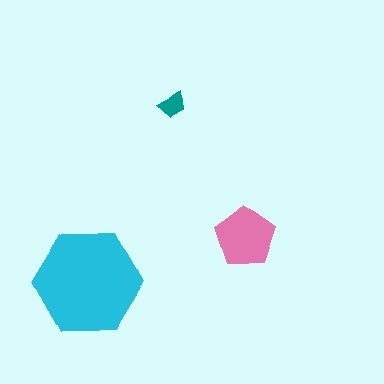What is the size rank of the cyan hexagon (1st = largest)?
1st.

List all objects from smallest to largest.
The teal trapezoid, the pink pentagon, the cyan hexagon.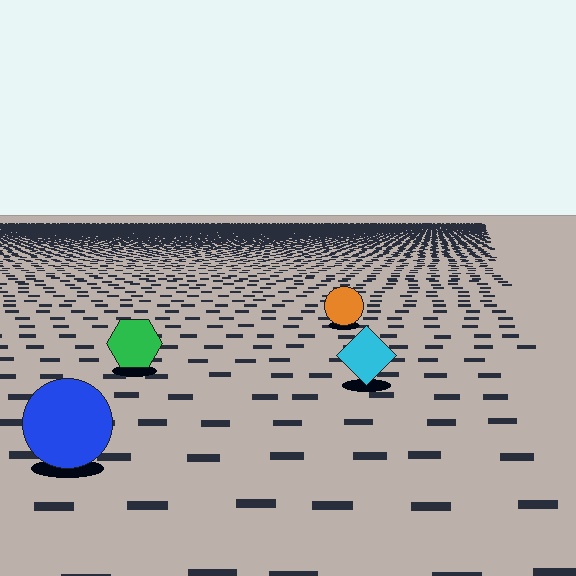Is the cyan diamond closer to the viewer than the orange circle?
Yes. The cyan diamond is closer — you can tell from the texture gradient: the ground texture is coarser near it.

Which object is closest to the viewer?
The blue circle is closest. The texture marks near it are larger and more spread out.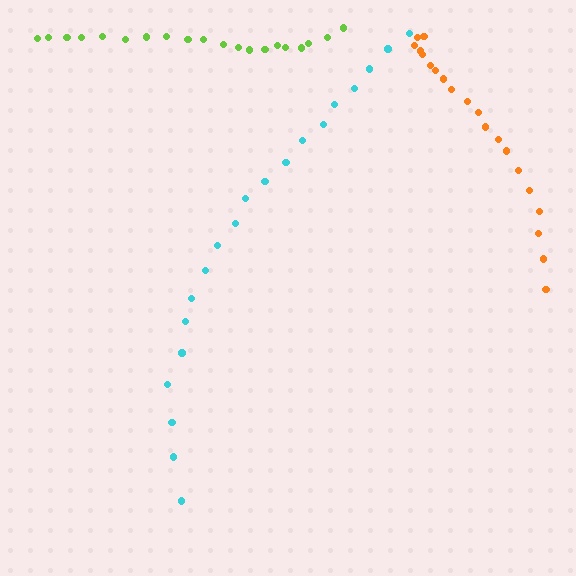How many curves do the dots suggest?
There are 3 distinct paths.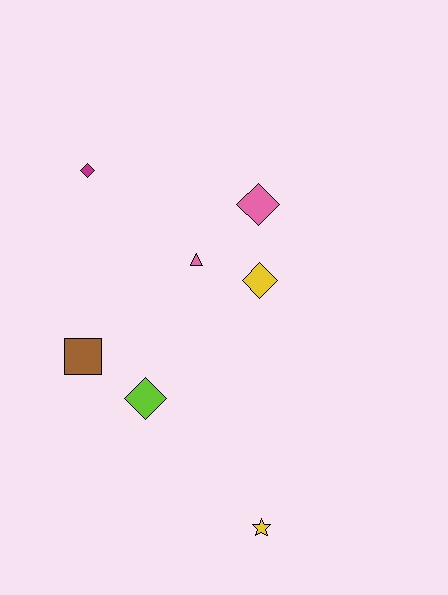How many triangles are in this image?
There is 1 triangle.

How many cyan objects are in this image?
There are no cyan objects.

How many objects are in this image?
There are 7 objects.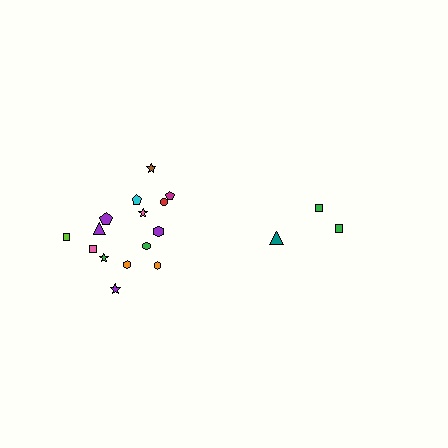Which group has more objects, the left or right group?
The left group.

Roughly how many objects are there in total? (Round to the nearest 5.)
Roughly 20 objects in total.